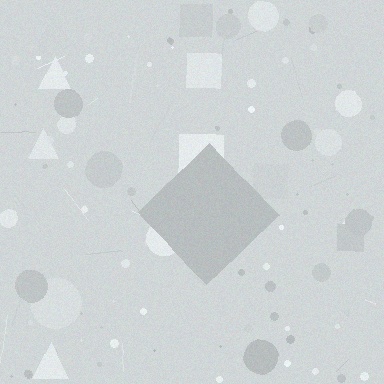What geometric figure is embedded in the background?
A diamond is embedded in the background.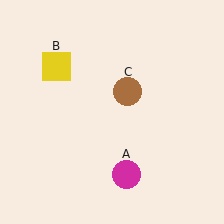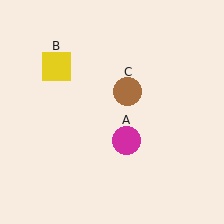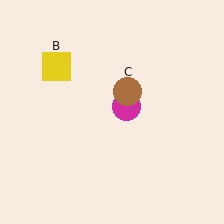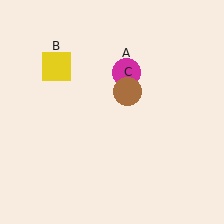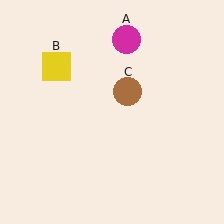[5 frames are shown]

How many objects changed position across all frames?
1 object changed position: magenta circle (object A).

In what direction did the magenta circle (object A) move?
The magenta circle (object A) moved up.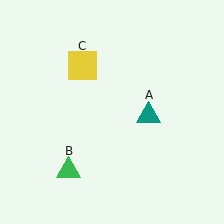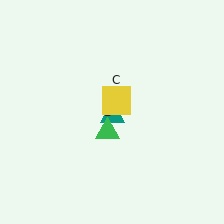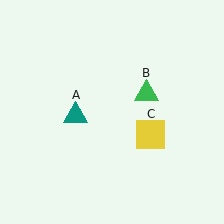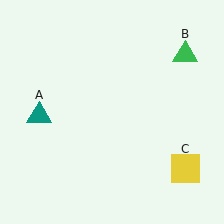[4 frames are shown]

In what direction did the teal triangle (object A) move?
The teal triangle (object A) moved left.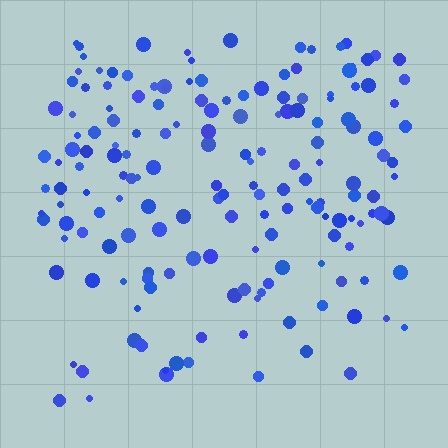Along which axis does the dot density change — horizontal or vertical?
Vertical.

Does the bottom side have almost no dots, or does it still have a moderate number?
Still a moderate number, just noticeably fewer than the top.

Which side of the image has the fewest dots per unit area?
The bottom.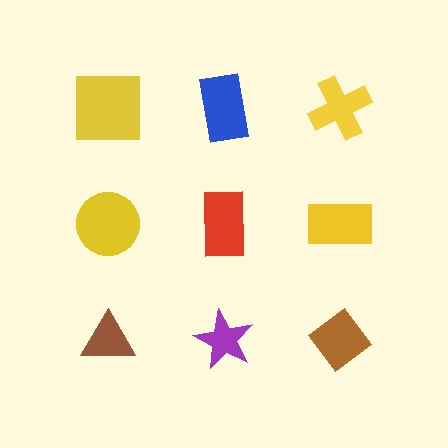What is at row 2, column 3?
A yellow rectangle.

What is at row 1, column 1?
A yellow square.